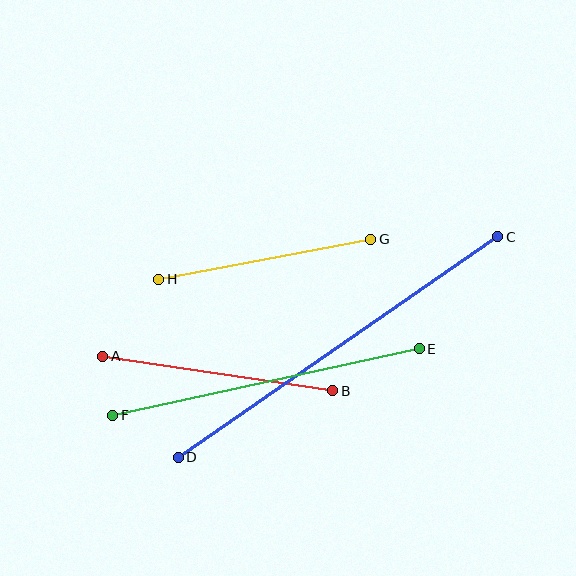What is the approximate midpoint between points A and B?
The midpoint is at approximately (218, 374) pixels.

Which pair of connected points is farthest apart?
Points C and D are farthest apart.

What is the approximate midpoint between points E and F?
The midpoint is at approximately (266, 382) pixels.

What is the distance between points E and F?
The distance is approximately 314 pixels.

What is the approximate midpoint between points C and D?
The midpoint is at approximately (338, 347) pixels.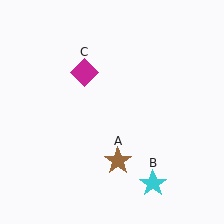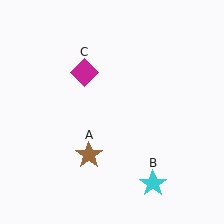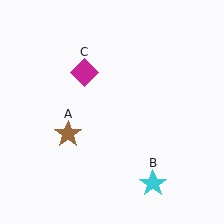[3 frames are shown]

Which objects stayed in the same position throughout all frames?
Cyan star (object B) and magenta diamond (object C) remained stationary.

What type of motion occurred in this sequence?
The brown star (object A) rotated clockwise around the center of the scene.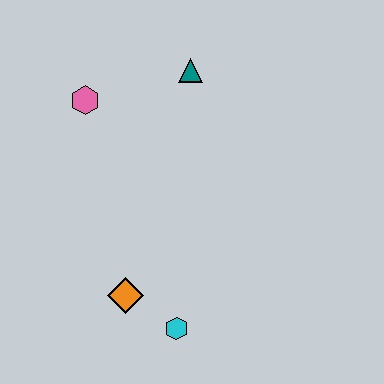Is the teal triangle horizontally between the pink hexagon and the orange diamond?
No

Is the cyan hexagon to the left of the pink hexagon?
No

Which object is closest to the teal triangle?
The pink hexagon is closest to the teal triangle.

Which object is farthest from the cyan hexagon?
The teal triangle is farthest from the cyan hexagon.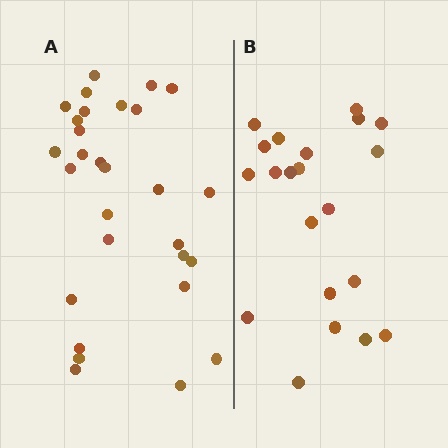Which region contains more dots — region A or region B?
Region A (the left region) has more dots.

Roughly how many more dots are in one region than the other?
Region A has roughly 8 or so more dots than region B.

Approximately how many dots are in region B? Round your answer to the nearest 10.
About 20 dots. (The exact count is 21, which rounds to 20.)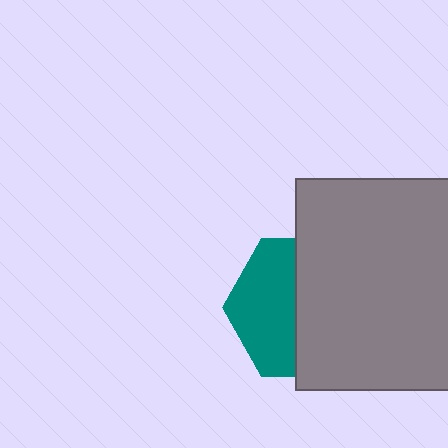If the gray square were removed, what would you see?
You would see the complete teal hexagon.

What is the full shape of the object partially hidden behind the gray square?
The partially hidden object is a teal hexagon.